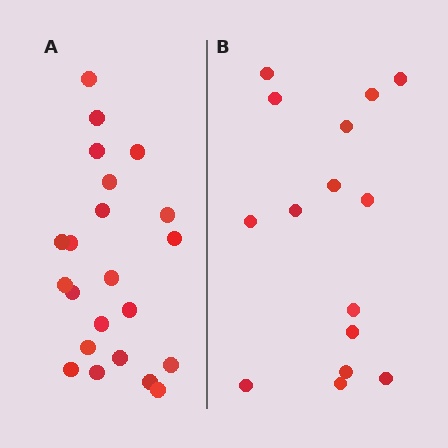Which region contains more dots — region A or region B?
Region A (the left region) has more dots.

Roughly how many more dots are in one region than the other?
Region A has roughly 8 or so more dots than region B.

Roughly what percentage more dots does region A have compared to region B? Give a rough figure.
About 45% more.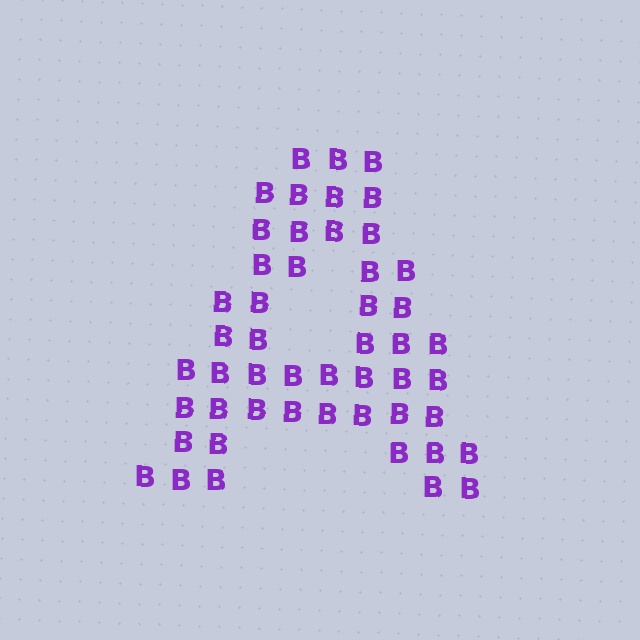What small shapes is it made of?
It is made of small letter B's.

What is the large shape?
The large shape is the letter A.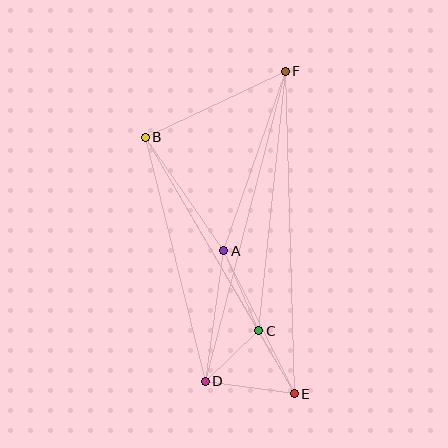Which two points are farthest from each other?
Points E and F are farthest from each other.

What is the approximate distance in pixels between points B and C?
The distance between B and C is approximately 224 pixels.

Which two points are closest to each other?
Points C and E are closest to each other.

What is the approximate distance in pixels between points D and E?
The distance between D and E is approximately 90 pixels.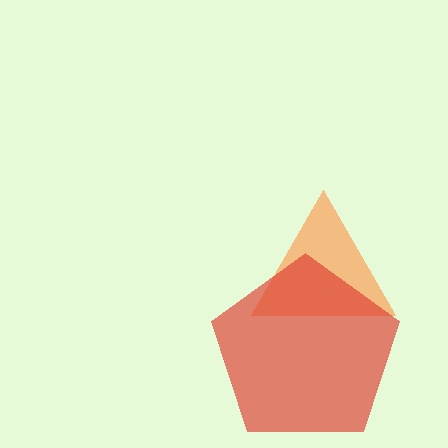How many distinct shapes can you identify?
There are 2 distinct shapes: an orange triangle, a red pentagon.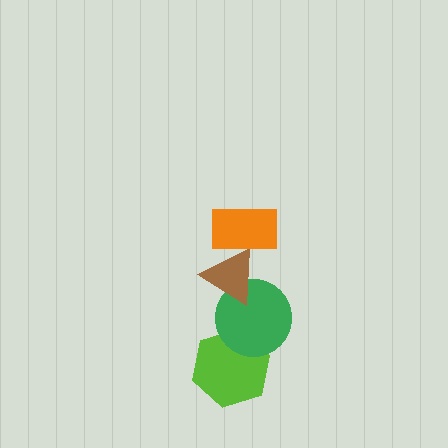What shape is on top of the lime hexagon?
The green circle is on top of the lime hexagon.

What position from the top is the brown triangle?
The brown triangle is 2nd from the top.